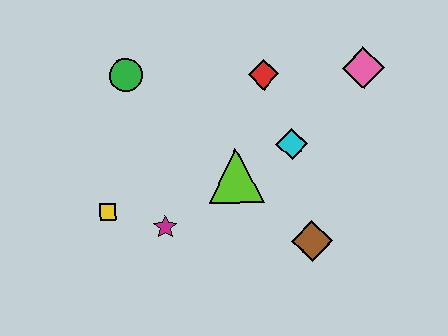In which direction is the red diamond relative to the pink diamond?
The red diamond is to the left of the pink diamond.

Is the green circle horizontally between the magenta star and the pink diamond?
No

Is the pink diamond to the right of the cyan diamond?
Yes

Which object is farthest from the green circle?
The brown diamond is farthest from the green circle.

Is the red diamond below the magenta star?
No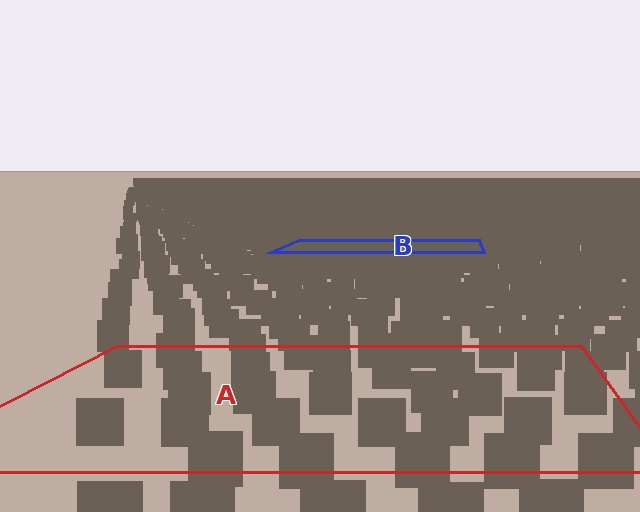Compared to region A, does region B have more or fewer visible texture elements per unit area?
Region B has more texture elements per unit area — they are packed more densely because it is farther away.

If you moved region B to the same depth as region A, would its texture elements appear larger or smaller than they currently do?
They would appear larger. At a closer depth, the same texture elements are projected at a bigger on-screen size.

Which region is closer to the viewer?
Region A is closer. The texture elements there are larger and more spread out.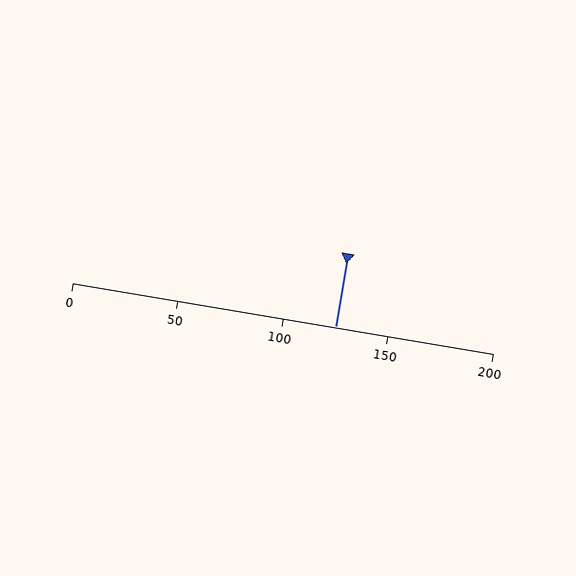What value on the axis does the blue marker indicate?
The marker indicates approximately 125.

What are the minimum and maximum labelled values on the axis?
The axis runs from 0 to 200.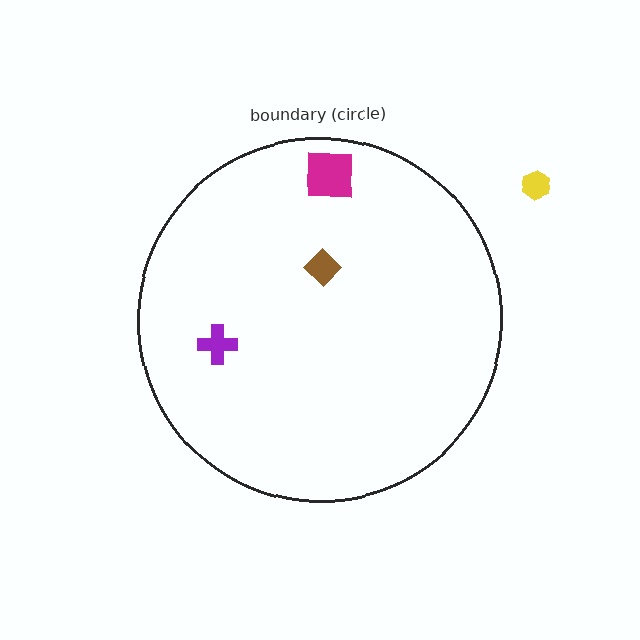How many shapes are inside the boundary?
3 inside, 1 outside.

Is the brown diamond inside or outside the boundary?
Inside.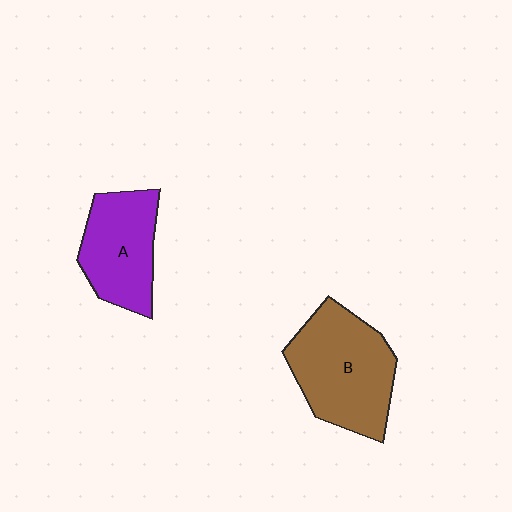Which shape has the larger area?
Shape B (brown).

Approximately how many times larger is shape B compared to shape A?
Approximately 1.3 times.